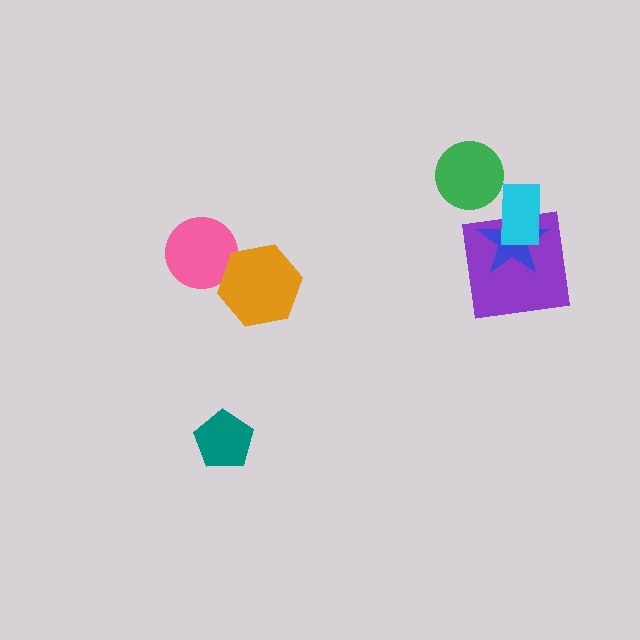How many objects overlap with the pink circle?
1 object overlaps with the pink circle.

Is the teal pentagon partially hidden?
No, no other shape covers it.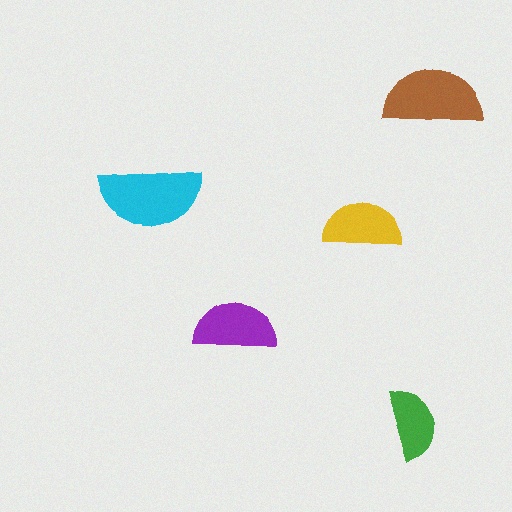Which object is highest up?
The brown semicircle is topmost.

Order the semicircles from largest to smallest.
the cyan one, the brown one, the purple one, the yellow one, the green one.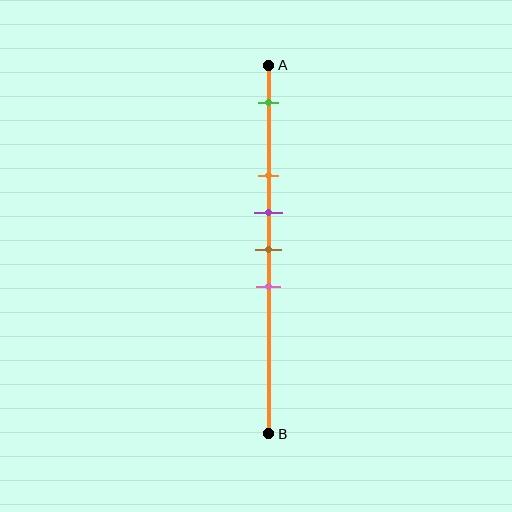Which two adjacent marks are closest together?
The purple and brown marks are the closest adjacent pair.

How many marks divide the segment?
There are 5 marks dividing the segment.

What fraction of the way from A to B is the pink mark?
The pink mark is approximately 60% (0.6) of the way from A to B.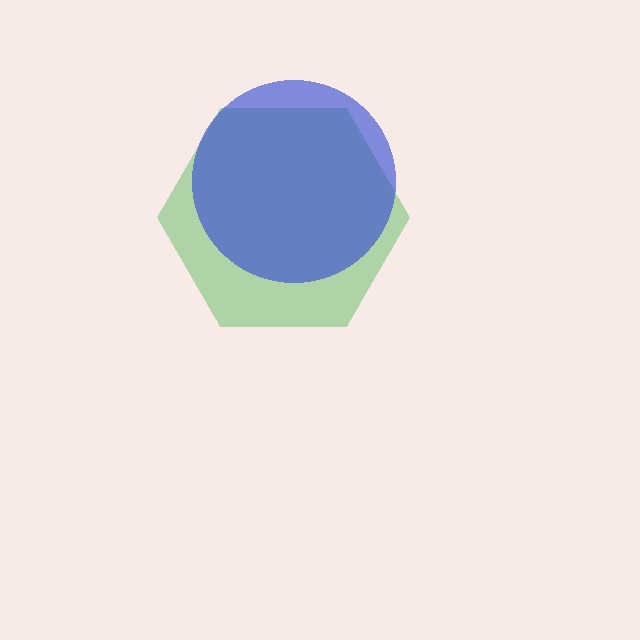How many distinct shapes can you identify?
There are 2 distinct shapes: a green hexagon, a blue circle.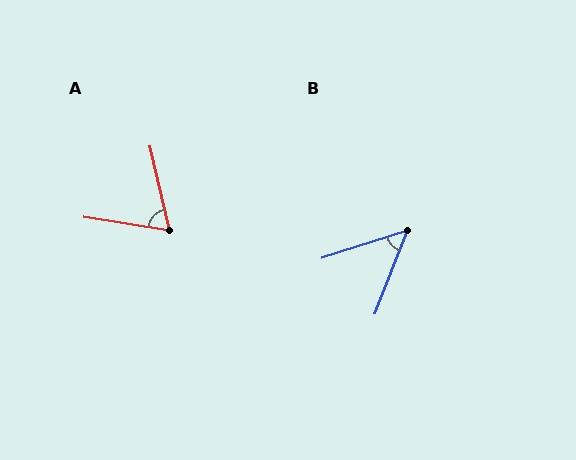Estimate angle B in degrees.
Approximately 50 degrees.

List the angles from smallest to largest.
B (50°), A (68°).